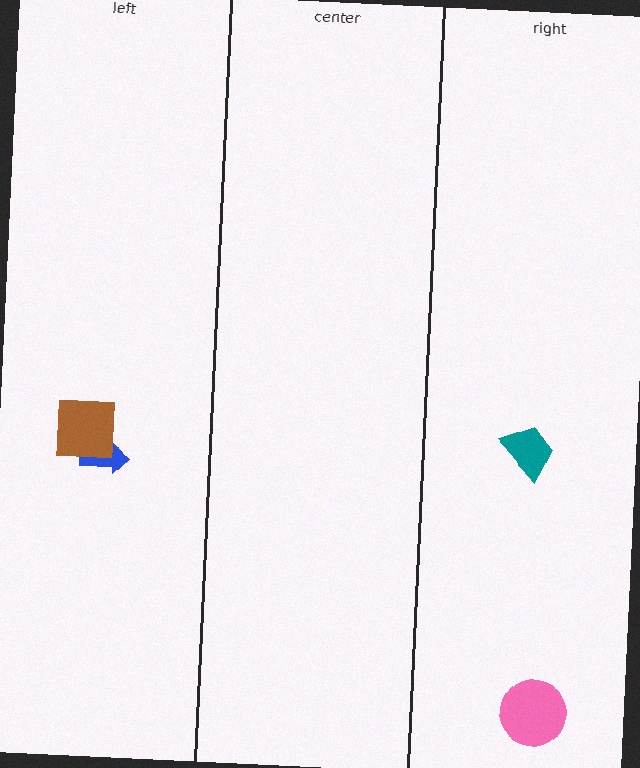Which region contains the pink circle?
The right region.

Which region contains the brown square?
The left region.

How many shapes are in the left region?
2.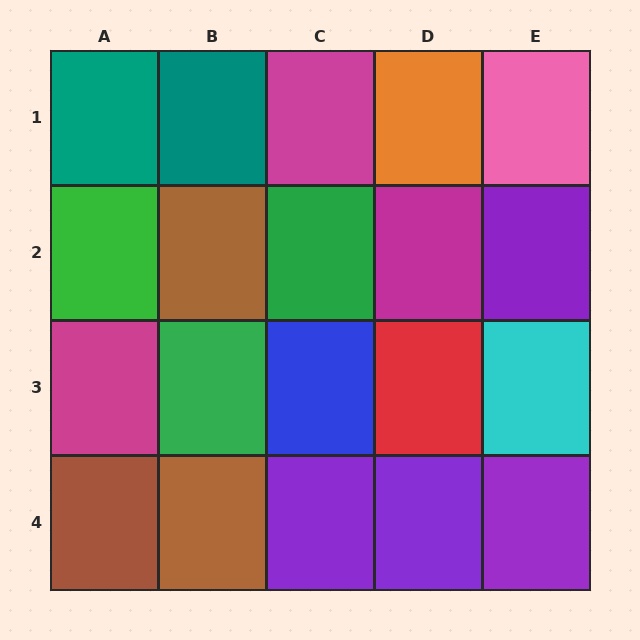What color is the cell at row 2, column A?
Green.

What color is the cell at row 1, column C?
Magenta.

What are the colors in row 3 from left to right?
Magenta, green, blue, red, cyan.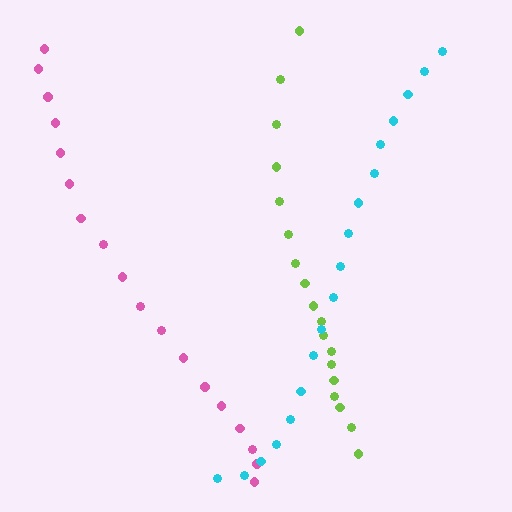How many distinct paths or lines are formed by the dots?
There are 3 distinct paths.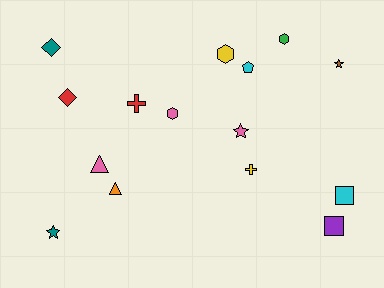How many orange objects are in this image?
There is 1 orange object.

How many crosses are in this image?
There are 2 crosses.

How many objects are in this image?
There are 15 objects.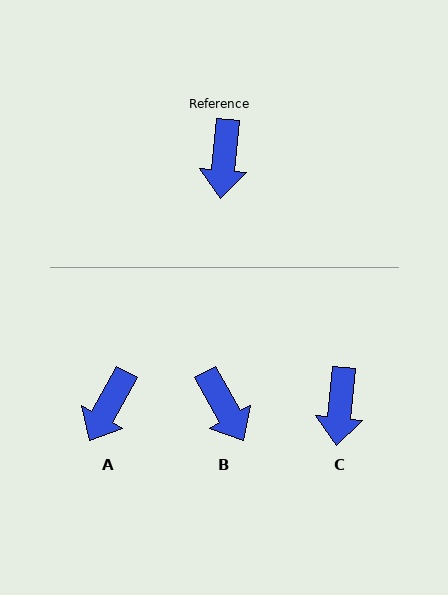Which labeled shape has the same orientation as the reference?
C.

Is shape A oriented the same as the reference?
No, it is off by about 23 degrees.